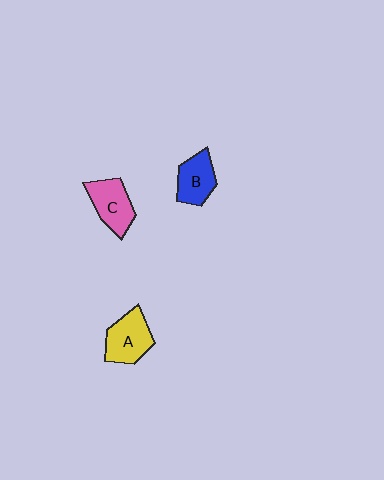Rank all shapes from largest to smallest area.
From largest to smallest: A (yellow), C (pink), B (blue).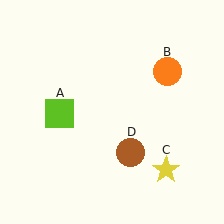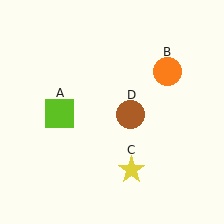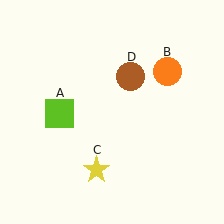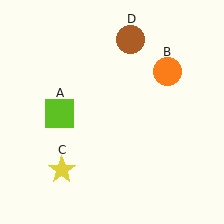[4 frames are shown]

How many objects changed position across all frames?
2 objects changed position: yellow star (object C), brown circle (object D).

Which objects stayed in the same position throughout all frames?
Lime square (object A) and orange circle (object B) remained stationary.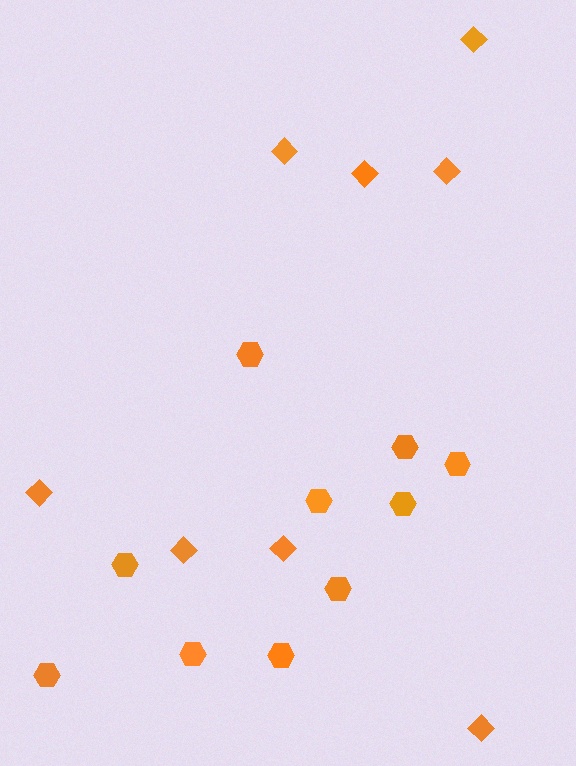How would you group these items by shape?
There are 2 groups: one group of hexagons (10) and one group of diamonds (8).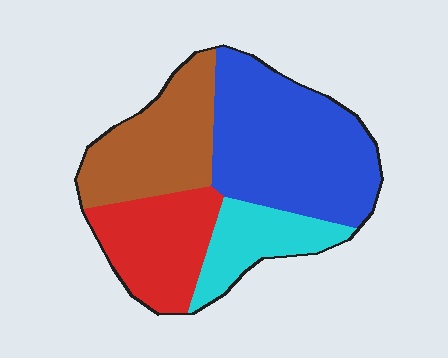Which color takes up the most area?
Blue, at roughly 40%.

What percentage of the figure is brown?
Brown covers around 25% of the figure.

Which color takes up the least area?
Cyan, at roughly 15%.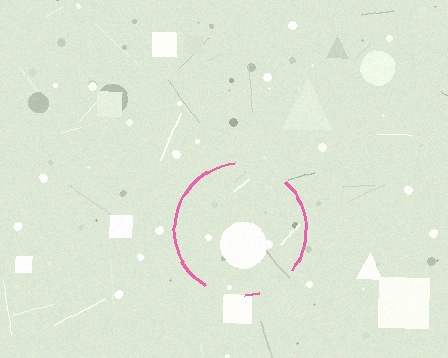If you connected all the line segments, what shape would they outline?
They would outline a circle.